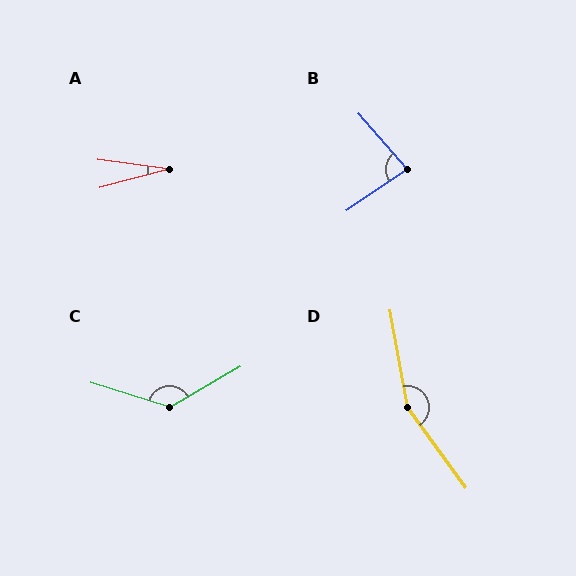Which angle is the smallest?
A, at approximately 23 degrees.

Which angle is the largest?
D, at approximately 154 degrees.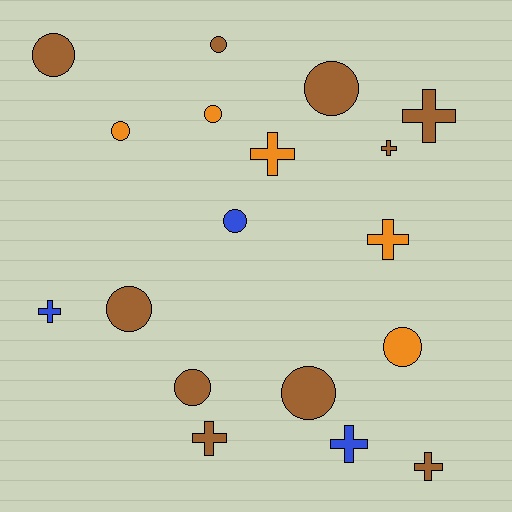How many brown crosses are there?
There are 4 brown crosses.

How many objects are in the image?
There are 18 objects.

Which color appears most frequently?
Brown, with 10 objects.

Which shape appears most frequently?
Circle, with 10 objects.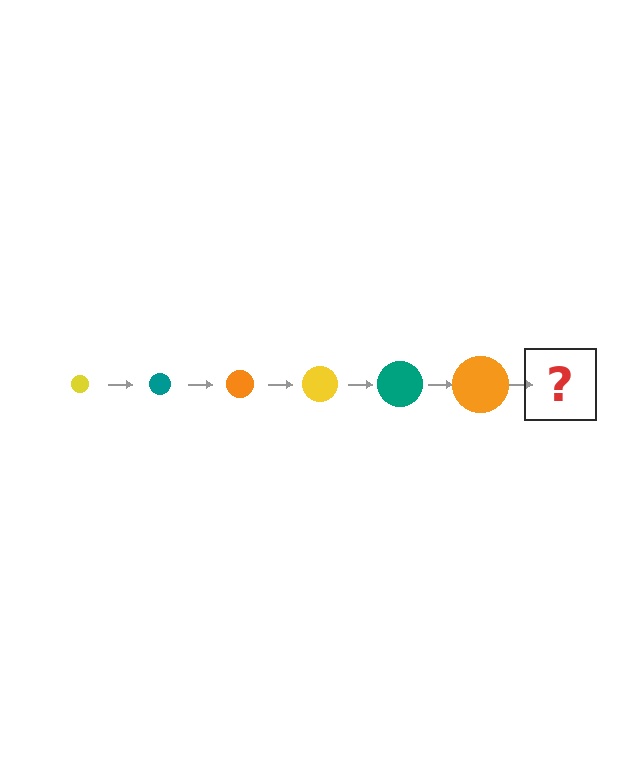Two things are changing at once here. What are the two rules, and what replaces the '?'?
The two rules are that the circle grows larger each step and the color cycles through yellow, teal, and orange. The '?' should be a yellow circle, larger than the previous one.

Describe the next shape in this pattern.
It should be a yellow circle, larger than the previous one.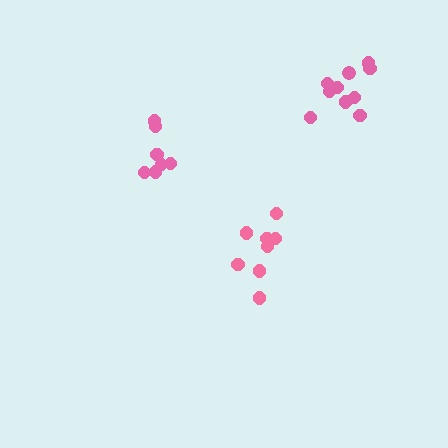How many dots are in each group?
Group 1: 7 dots, Group 2: 10 dots, Group 3: 8 dots (25 total).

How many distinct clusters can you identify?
There are 3 distinct clusters.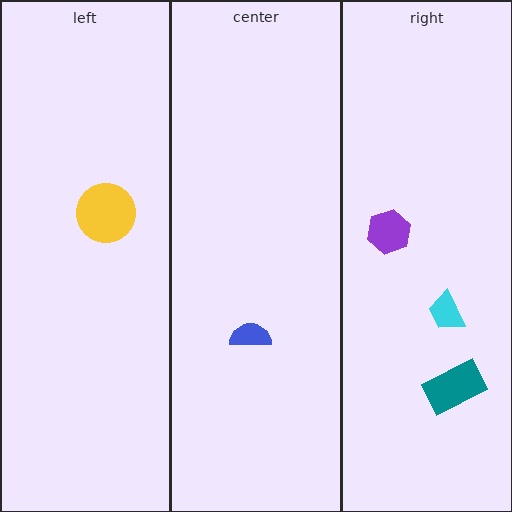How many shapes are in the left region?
1.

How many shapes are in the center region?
1.